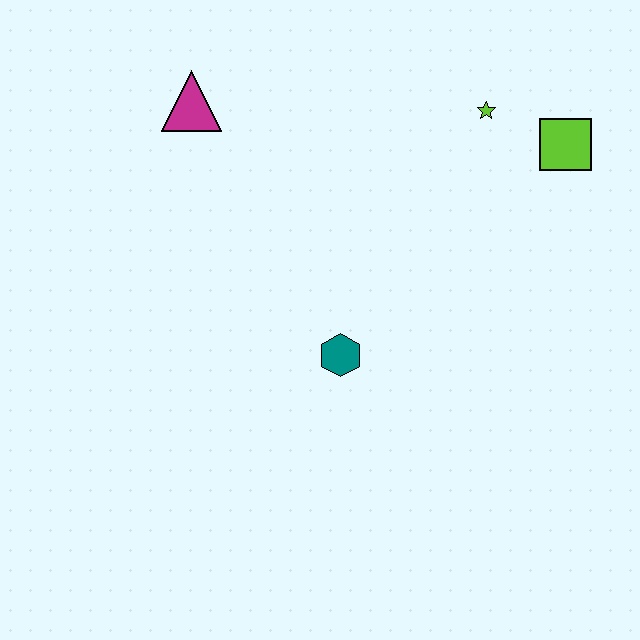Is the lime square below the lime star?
Yes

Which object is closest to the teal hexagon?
The lime star is closest to the teal hexagon.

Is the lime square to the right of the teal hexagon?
Yes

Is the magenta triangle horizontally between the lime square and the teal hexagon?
No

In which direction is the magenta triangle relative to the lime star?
The magenta triangle is to the left of the lime star.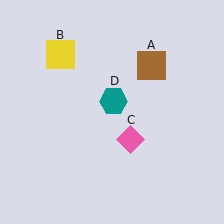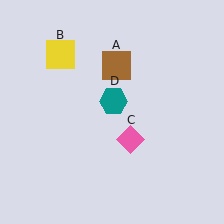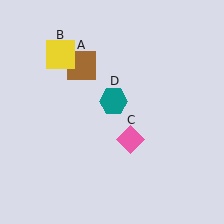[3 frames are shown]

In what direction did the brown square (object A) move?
The brown square (object A) moved left.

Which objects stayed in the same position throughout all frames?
Yellow square (object B) and pink diamond (object C) and teal hexagon (object D) remained stationary.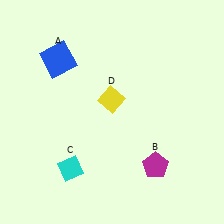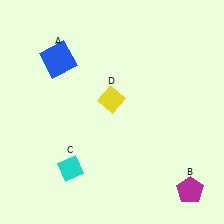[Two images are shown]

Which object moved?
The magenta pentagon (B) moved right.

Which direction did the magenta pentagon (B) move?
The magenta pentagon (B) moved right.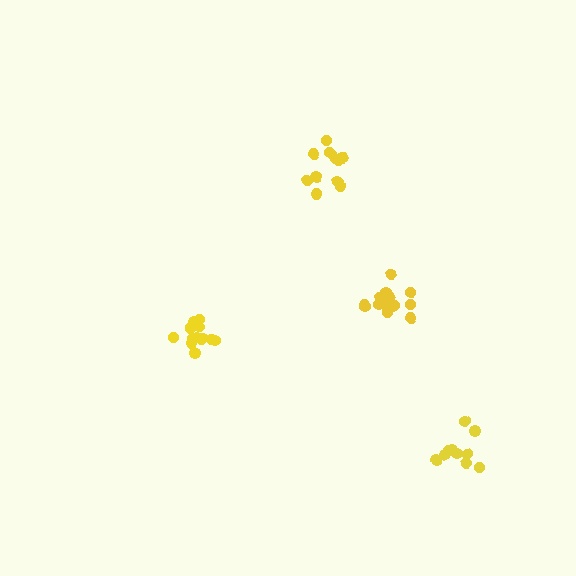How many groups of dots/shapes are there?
There are 4 groups.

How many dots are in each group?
Group 1: 14 dots, Group 2: 13 dots, Group 3: 13 dots, Group 4: 10 dots (50 total).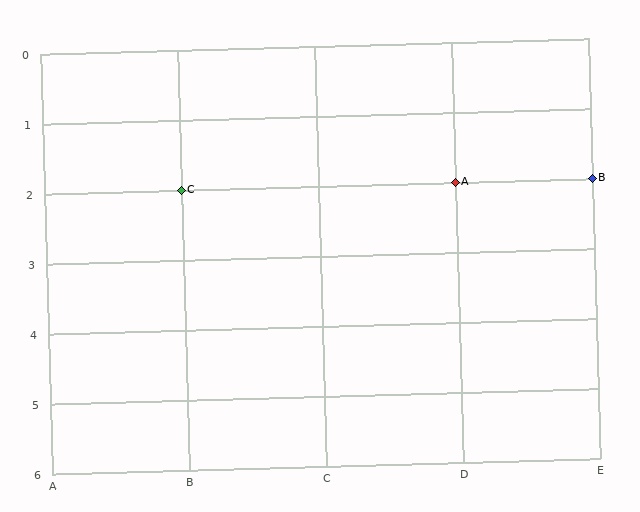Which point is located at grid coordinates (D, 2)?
Point A is at (D, 2).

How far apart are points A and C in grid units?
Points A and C are 2 columns apart.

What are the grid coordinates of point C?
Point C is at grid coordinates (B, 2).